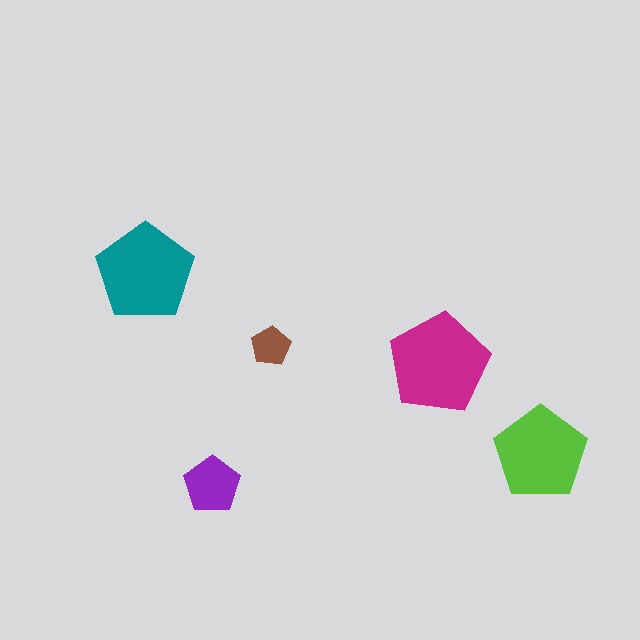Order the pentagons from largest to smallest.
the magenta one, the teal one, the lime one, the purple one, the brown one.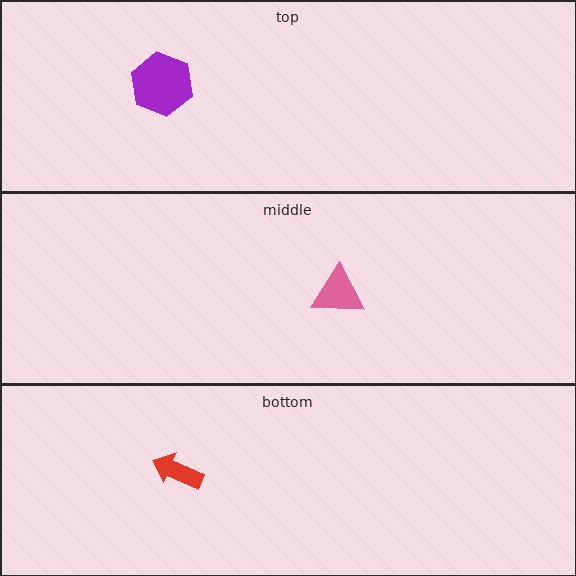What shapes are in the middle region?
The pink triangle.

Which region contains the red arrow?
The bottom region.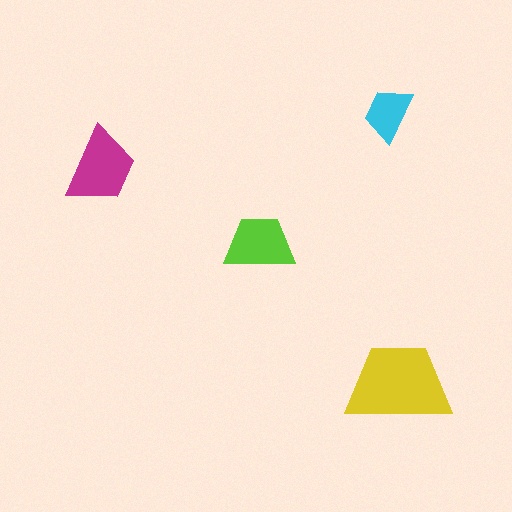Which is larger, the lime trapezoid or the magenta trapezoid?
The magenta one.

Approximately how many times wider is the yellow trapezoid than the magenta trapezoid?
About 1.5 times wider.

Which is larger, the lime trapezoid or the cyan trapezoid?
The lime one.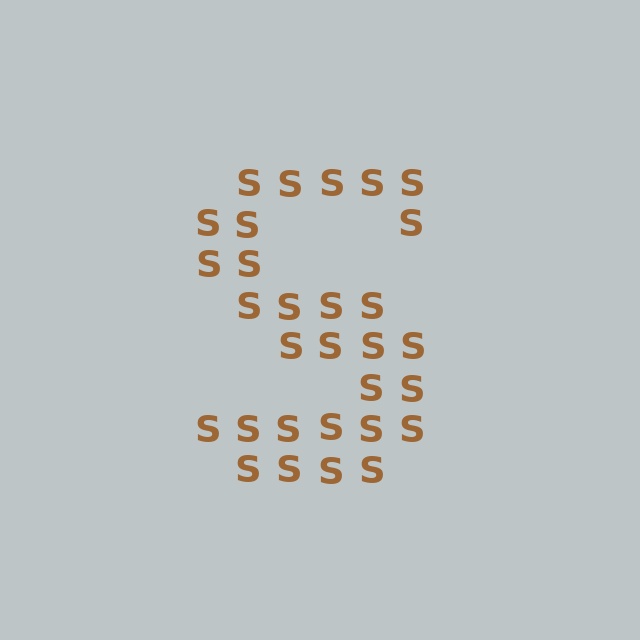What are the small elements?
The small elements are letter S's.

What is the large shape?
The large shape is the letter S.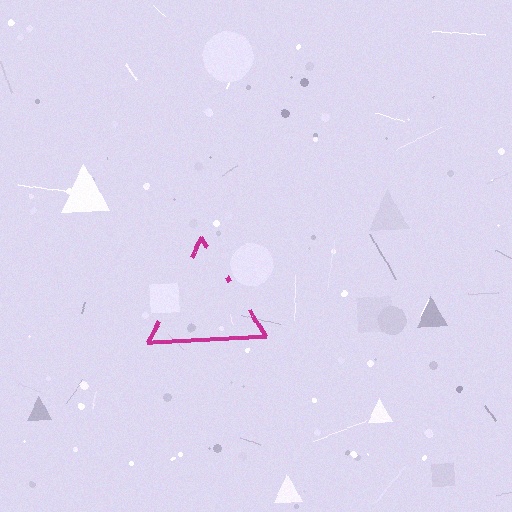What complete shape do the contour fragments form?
The contour fragments form a triangle.